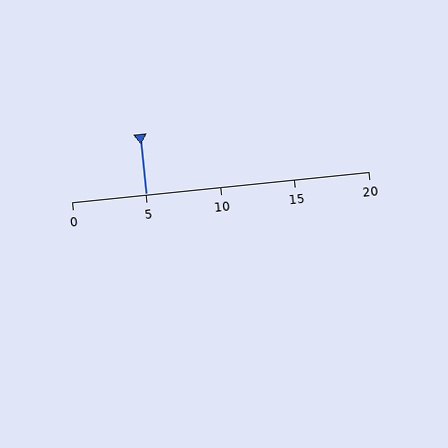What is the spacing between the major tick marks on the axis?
The major ticks are spaced 5 apart.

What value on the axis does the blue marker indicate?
The marker indicates approximately 5.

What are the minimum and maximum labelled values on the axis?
The axis runs from 0 to 20.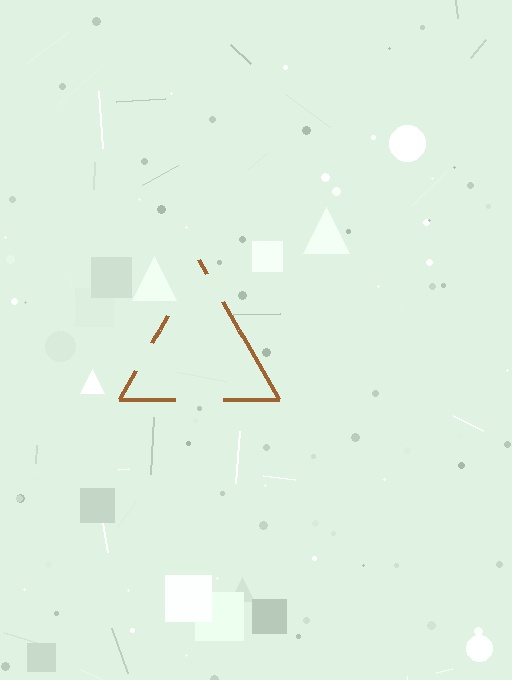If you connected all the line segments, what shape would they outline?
They would outline a triangle.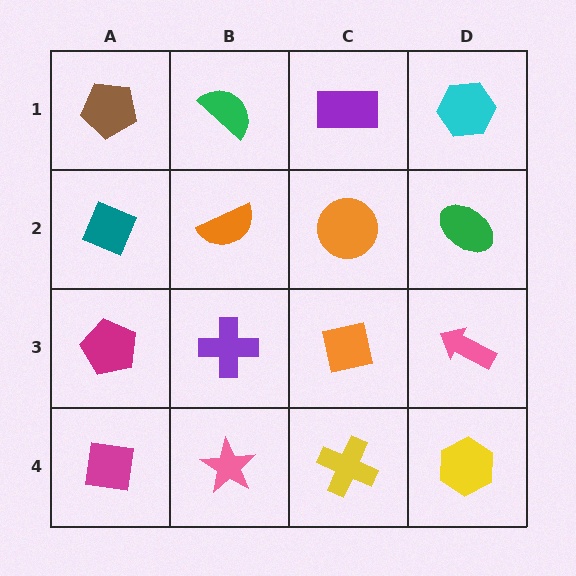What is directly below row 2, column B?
A purple cross.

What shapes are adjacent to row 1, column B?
An orange semicircle (row 2, column B), a brown pentagon (row 1, column A), a purple rectangle (row 1, column C).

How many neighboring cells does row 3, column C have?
4.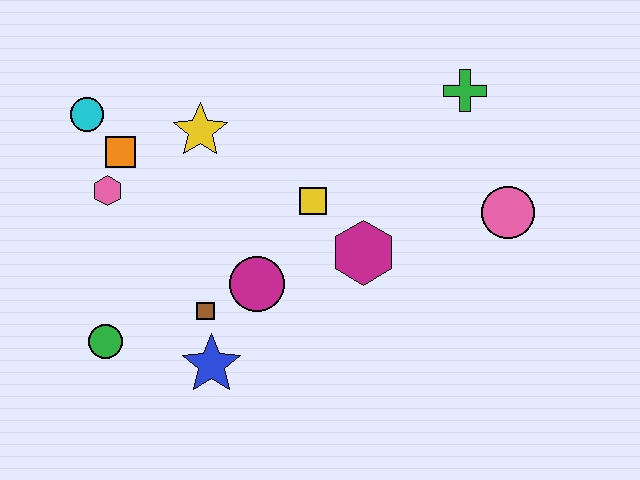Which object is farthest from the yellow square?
The green circle is farthest from the yellow square.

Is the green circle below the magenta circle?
Yes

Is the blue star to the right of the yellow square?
No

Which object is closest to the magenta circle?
The brown square is closest to the magenta circle.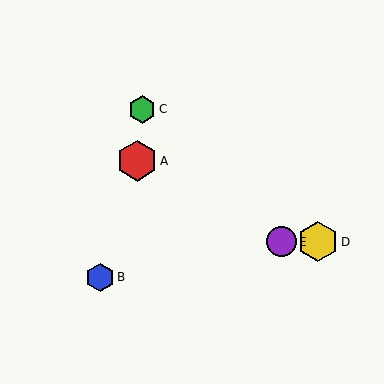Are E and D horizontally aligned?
Yes, both are at y≈242.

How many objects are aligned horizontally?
2 objects (D, E) are aligned horizontally.